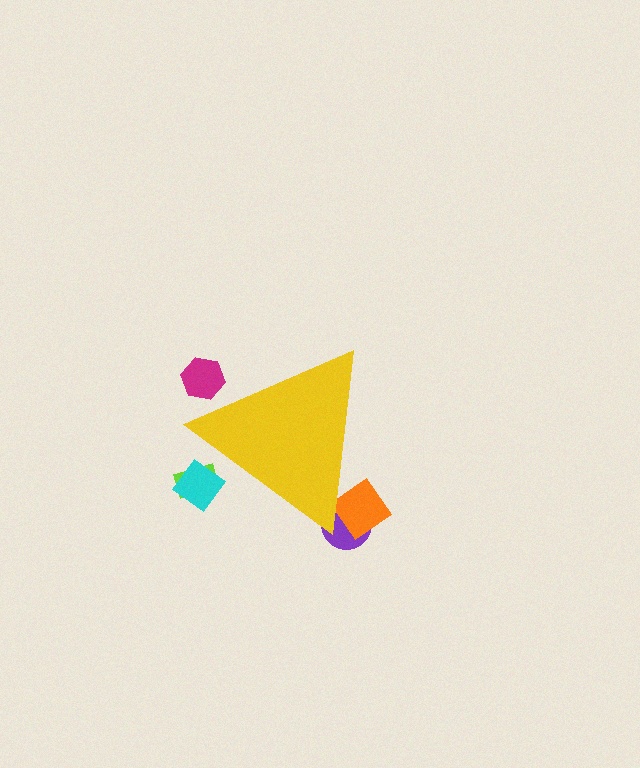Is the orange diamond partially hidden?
Yes, the orange diamond is partially hidden behind the yellow triangle.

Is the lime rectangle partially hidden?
Yes, the lime rectangle is partially hidden behind the yellow triangle.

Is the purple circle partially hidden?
Yes, the purple circle is partially hidden behind the yellow triangle.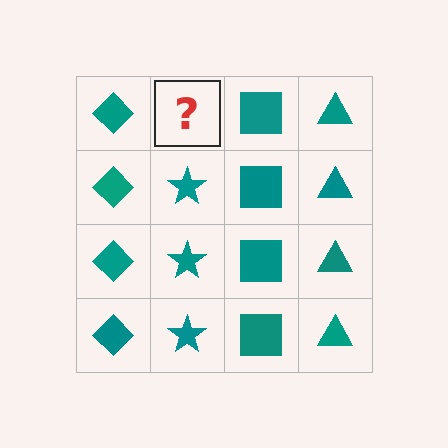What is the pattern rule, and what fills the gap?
The rule is that each column has a consistent shape. The gap should be filled with a teal star.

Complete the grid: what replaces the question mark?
The question mark should be replaced with a teal star.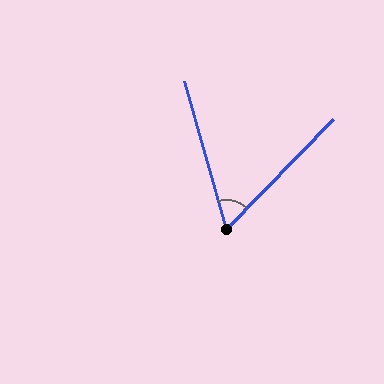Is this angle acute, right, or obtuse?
It is acute.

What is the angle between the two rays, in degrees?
Approximately 60 degrees.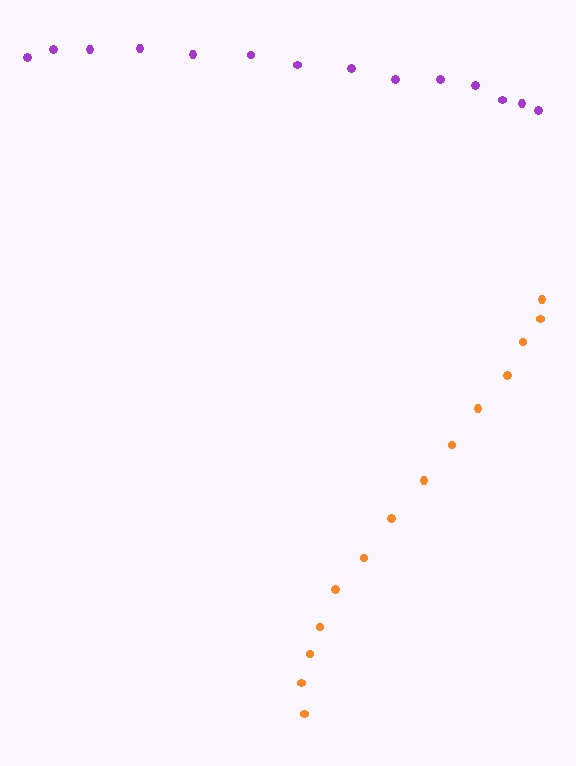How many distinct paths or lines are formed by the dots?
There are 2 distinct paths.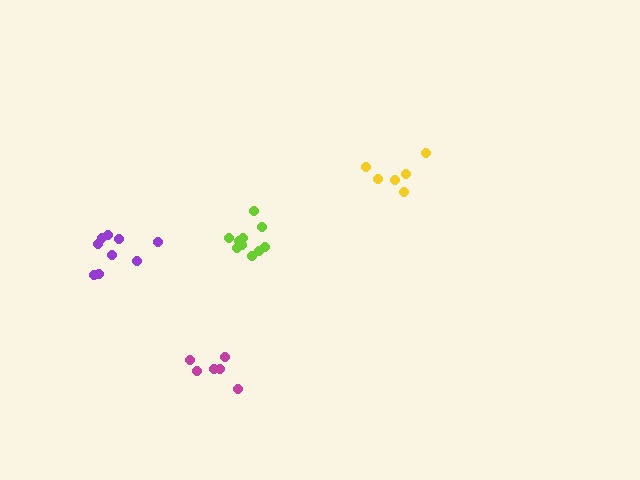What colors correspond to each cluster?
The clusters are colored: purple, lime, yellow, magenta.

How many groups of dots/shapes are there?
There are 4 groups.